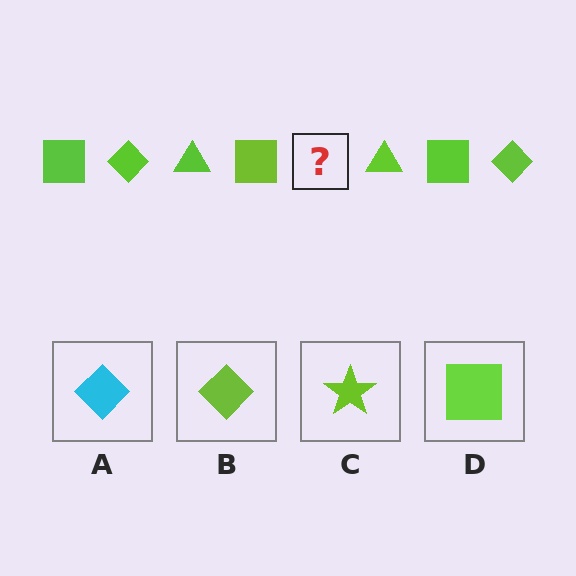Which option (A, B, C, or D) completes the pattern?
B.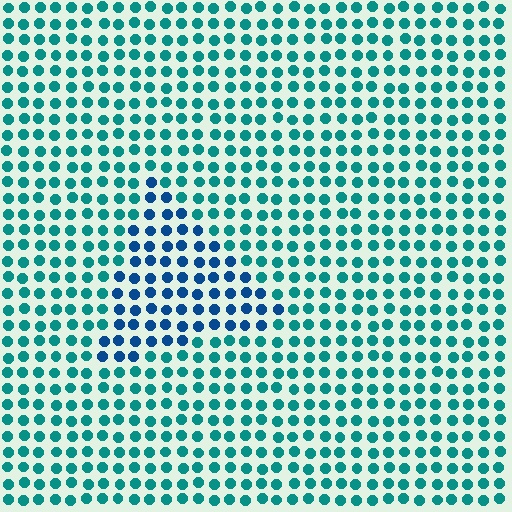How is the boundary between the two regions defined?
The boundary is defined purely by a slight shift in hue (about 36 degrees). Spacing, size, and orientation are identical on both sides.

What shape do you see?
I see a triangle.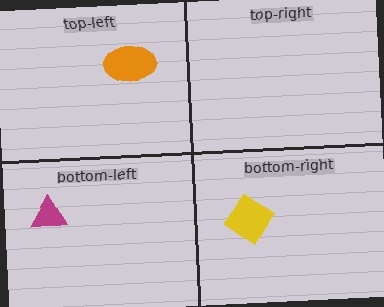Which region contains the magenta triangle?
The bottom-left region.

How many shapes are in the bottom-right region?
1.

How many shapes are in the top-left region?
1.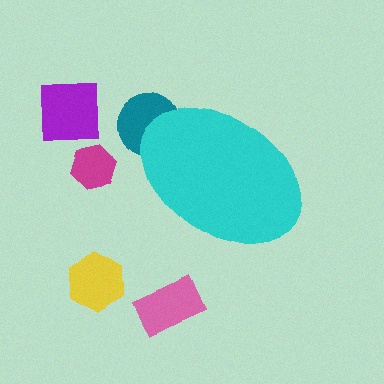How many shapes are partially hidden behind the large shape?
1 shape is partially hidden.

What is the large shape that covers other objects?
A cyan ellipse.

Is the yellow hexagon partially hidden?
No, the yellow hexagon is fully visible.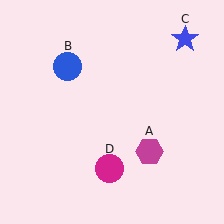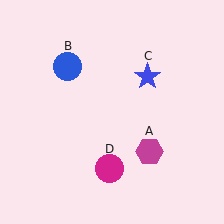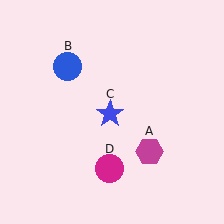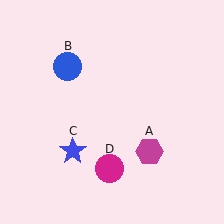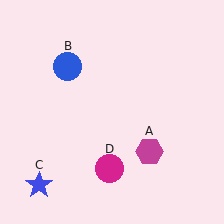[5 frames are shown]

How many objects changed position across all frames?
1 object changed position: blue star (object C).